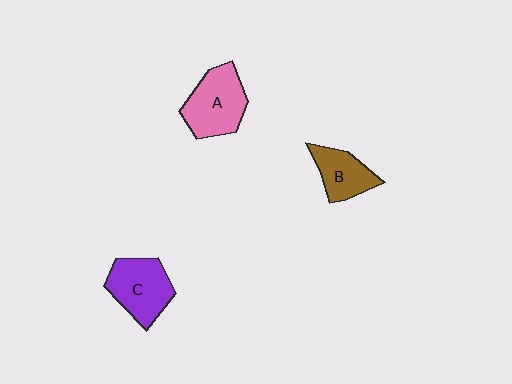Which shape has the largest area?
Shape A (pink).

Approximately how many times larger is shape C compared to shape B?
Approximately 1.4 times.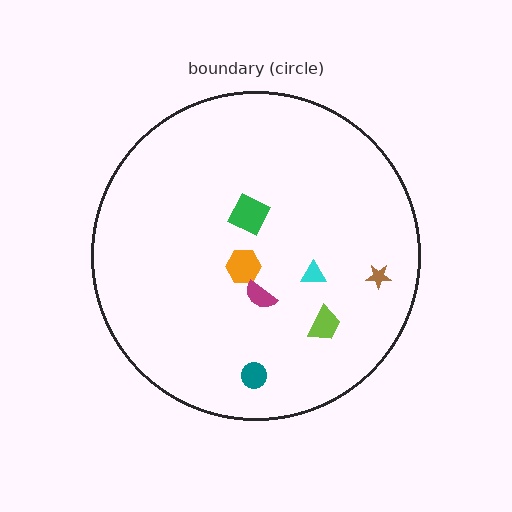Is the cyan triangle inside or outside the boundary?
Inside.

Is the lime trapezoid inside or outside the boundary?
Inside.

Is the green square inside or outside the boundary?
Inside.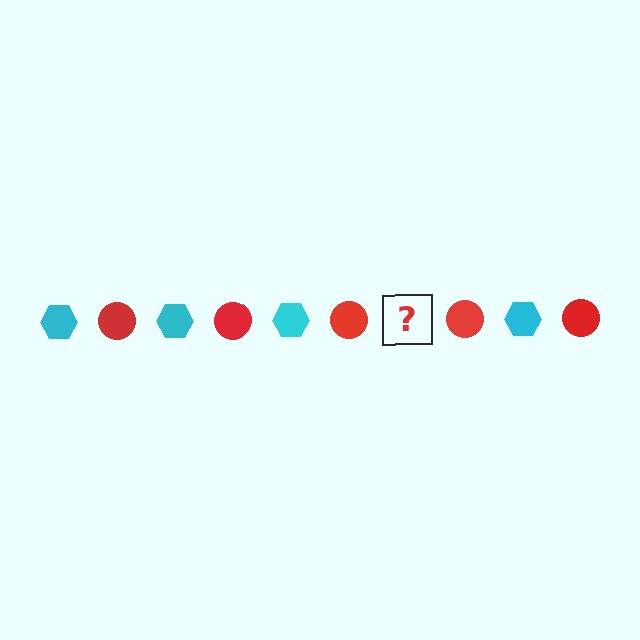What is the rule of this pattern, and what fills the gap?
The rule is that the pattern alternates between cyan hexagon and red circle. The gap should be filled with a cyan hexagon.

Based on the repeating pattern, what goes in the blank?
The blank should be a cyan hexagon.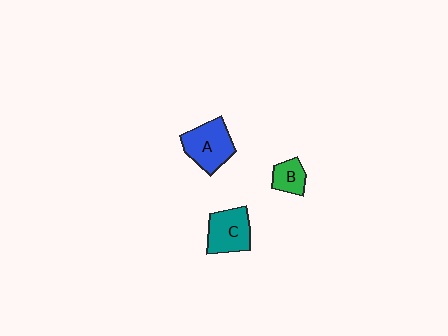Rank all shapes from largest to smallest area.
From largest to smallest: A (blue), C (teal), B (green).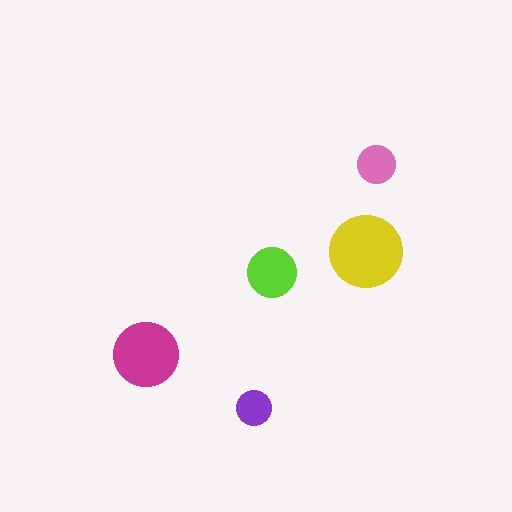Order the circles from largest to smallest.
the yellow one, the magenta one, the lime one, the pink one, the purple one.